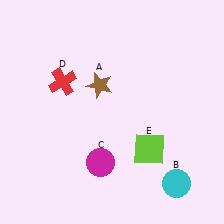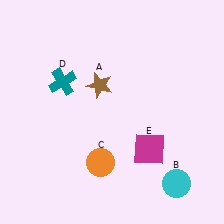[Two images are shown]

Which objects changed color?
C changed from magenta to orange. D changed from red to teal. E changed from lime to magenta.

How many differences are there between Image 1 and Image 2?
There are 3 differences between the two images.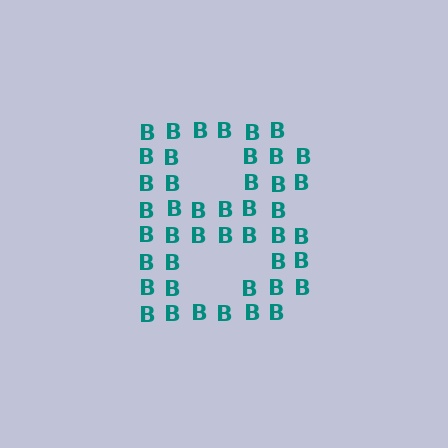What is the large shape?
The large shape is the letter B.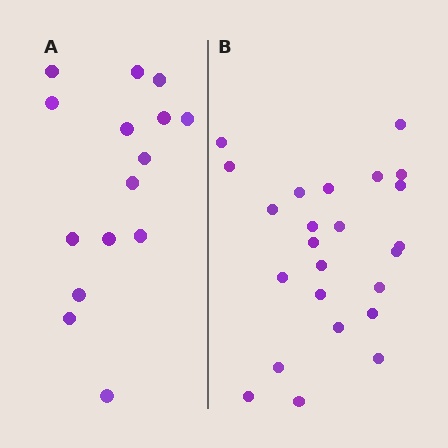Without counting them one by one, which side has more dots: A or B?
Region B (the right region) has more dots.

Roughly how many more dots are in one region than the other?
Region B has roughly 8 or so more dots than region A.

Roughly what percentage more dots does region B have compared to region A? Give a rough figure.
About 60% more.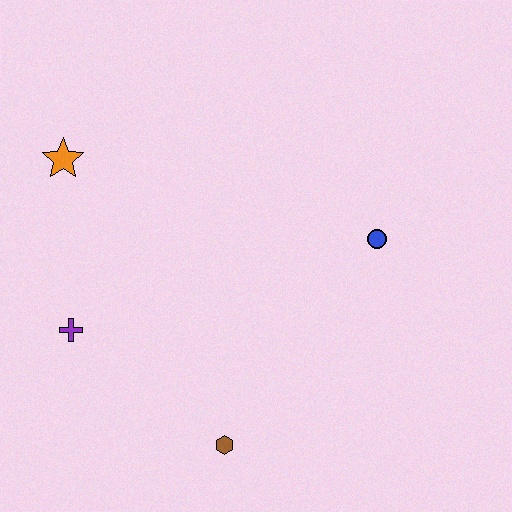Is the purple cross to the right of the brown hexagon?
No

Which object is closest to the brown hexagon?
The purple cross is closest to the brown hexagon.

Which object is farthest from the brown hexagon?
The orange star is farthest from the brown hexagon.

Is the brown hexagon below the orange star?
Yes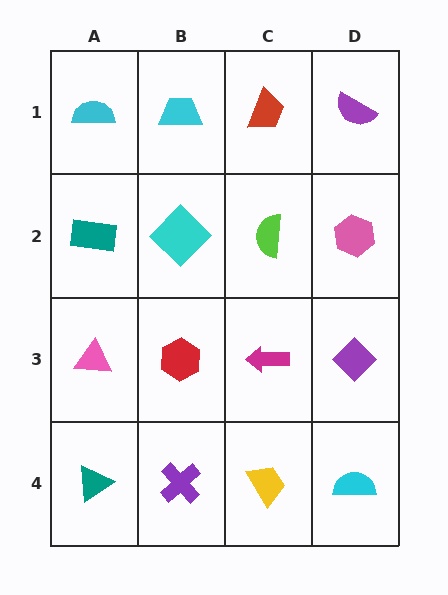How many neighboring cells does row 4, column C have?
3.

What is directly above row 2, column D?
A purple semicircle.